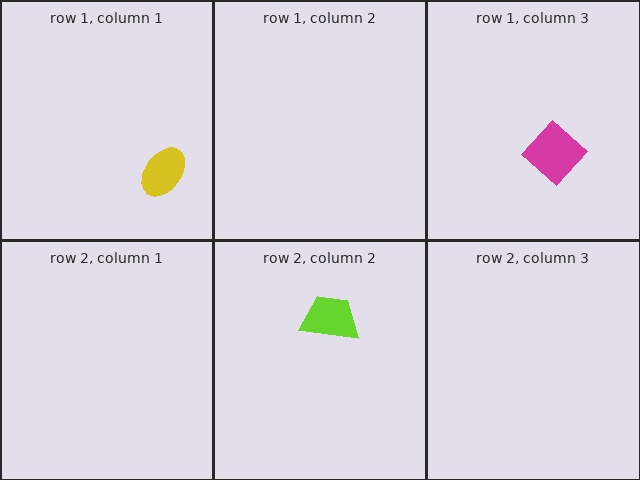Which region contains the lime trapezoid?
The row 2, column 2 region.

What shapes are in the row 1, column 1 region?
The yellow ellipse.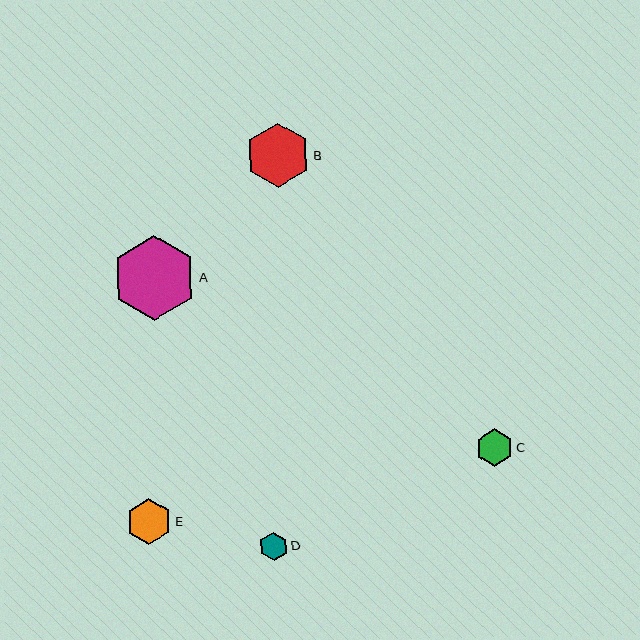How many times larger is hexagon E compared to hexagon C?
Hexagon E is approximately 1.2 times the size of hexagon C.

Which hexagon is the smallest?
Hexagon D is the smallest with a size of approximately 28 pixels.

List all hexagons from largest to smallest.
From largest to smallest: A, B, E, C, D.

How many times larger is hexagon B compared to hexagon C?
Hexagon B is approximately 1.7 times the size of hexagon C.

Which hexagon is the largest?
Hexagon A is the largest with a size of approximately 84 pixels.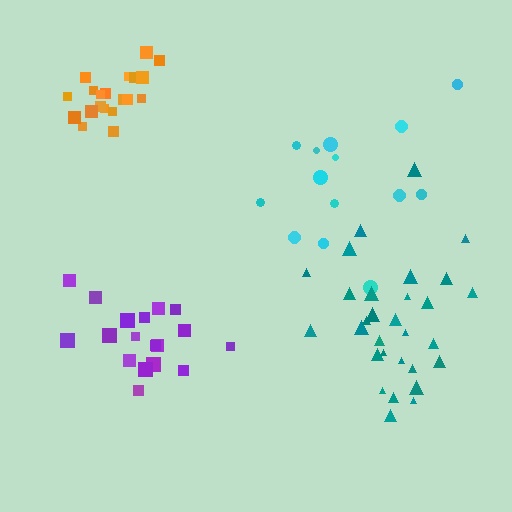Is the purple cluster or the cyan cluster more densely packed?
Purple.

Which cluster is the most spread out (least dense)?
Cyan.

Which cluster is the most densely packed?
Orange.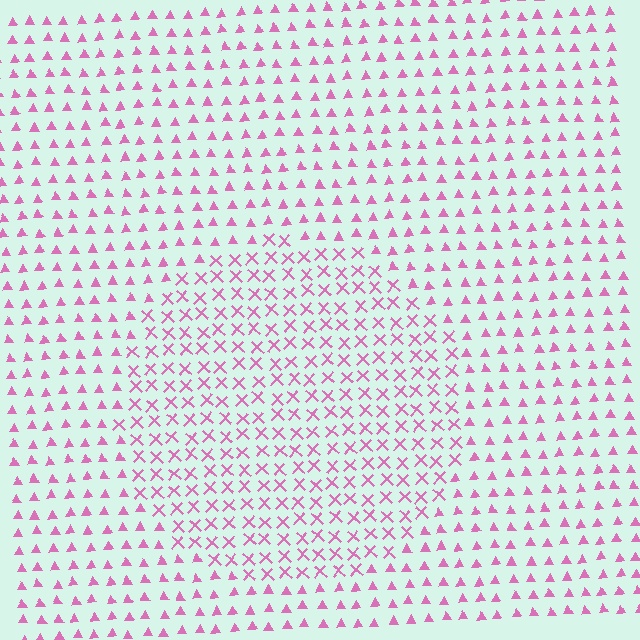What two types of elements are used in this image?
The image uses X marks inside the circle region and triangles outside it.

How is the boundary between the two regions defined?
The boundary is defined by a change in element shape: X marks inside vs. triangles outside. All elements share the same color and spacing.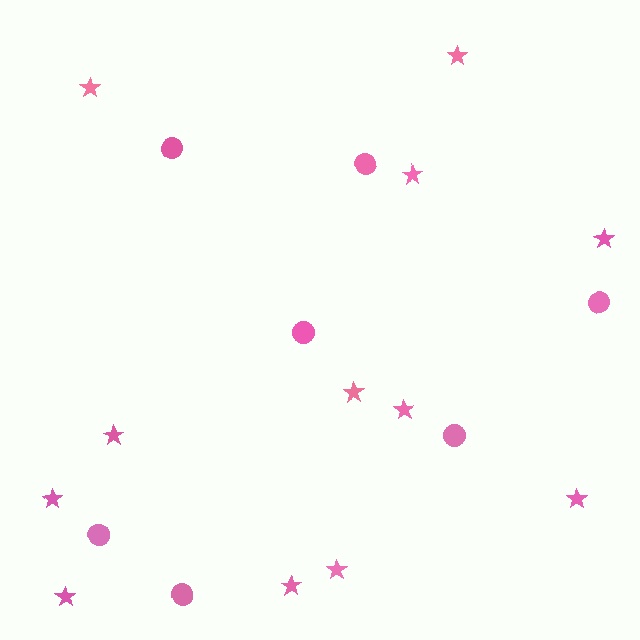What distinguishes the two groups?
There are 2 groups: one group of stars (12) and one group of circles (7).